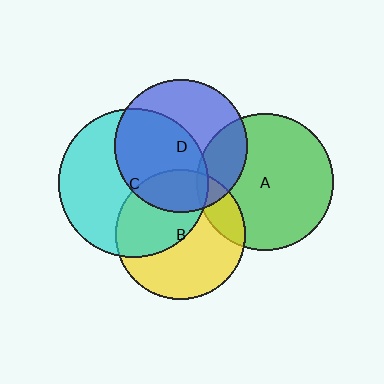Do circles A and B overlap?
Yes.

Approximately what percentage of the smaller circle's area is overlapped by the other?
Approximately 15%.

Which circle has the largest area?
Circle C (cyan).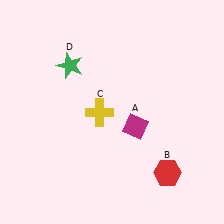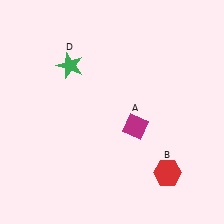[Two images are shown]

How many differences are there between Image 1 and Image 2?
There is 1 difference between the two images.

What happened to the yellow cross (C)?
The yellow cross (C) was removed in Image 2. It was in the bottom-left area of Image 1.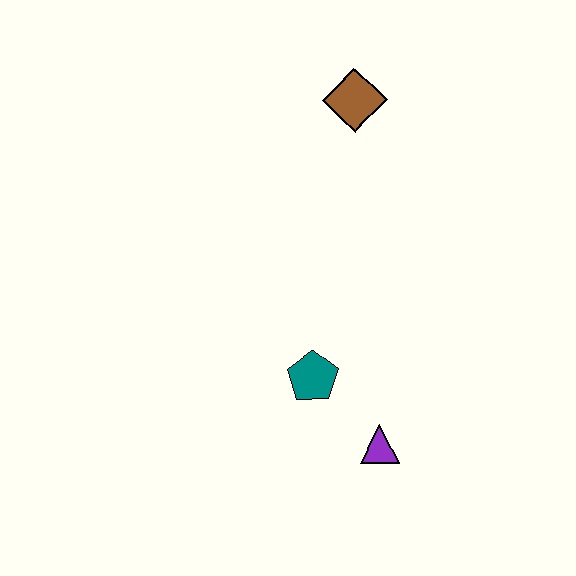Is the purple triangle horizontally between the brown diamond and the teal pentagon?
No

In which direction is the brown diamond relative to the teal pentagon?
The brown diamond is above the teal pentagon.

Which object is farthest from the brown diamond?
The purple triangle is farthest from the brown diamond.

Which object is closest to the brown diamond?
The teal pentagon is closest to the brown diamond.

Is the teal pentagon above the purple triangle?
Yes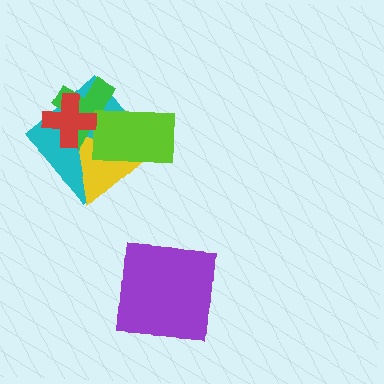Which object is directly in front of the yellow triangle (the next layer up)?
The green cross is directly in front of the yellow triangle.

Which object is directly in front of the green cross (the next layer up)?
The lime rectangle is directly in front of the green cross.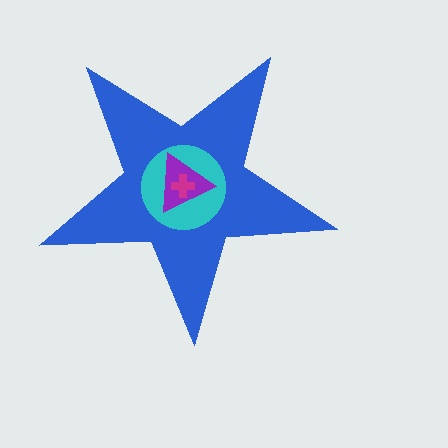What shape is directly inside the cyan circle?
The purple triangle.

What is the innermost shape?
The magenta cross.